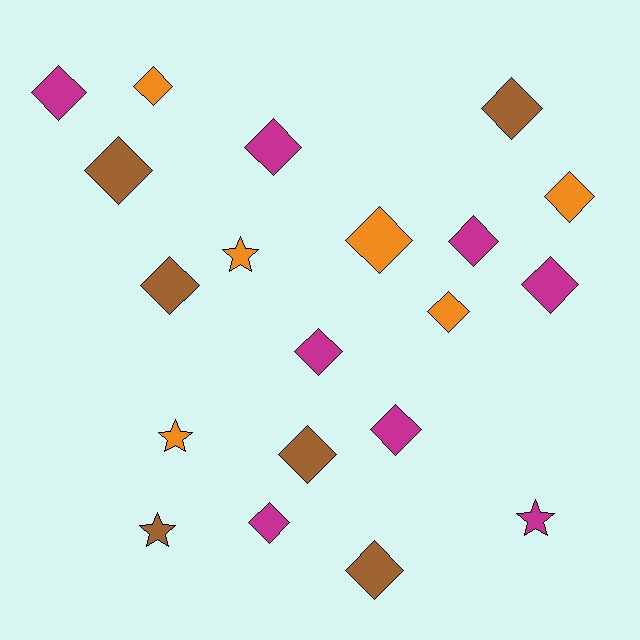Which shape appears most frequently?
Diamond, with 16 objects.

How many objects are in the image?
There are 20 objects.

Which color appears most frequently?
Magenta, with 8 objects.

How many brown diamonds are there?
There are 5 brown diamonds.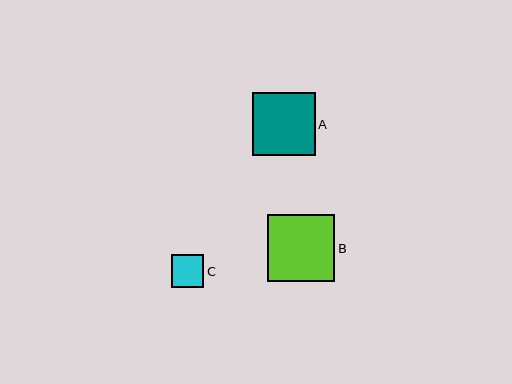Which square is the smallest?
Square C is the smallest with a size of approximately 32 pixels.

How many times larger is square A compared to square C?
Square A is approximately 1.9 times the size of square C.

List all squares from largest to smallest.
From largest to smallest: B, A, C.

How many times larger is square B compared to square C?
Square B is approximately 2.1 times the size of square C.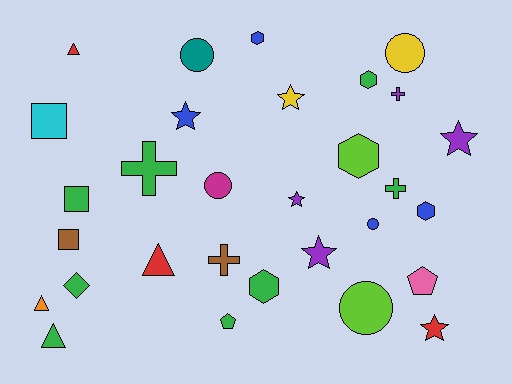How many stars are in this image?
There are 6 stars.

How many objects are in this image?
There are 30 objects.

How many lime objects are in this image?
There are 2 lime objects.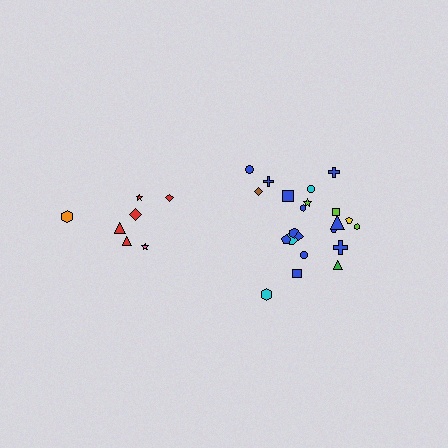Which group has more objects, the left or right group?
The right group.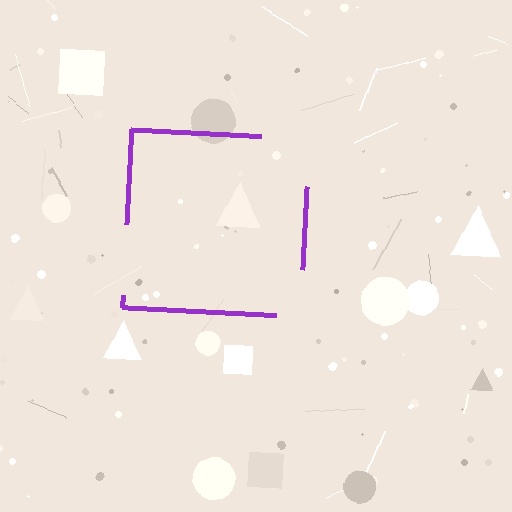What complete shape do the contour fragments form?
The contour fragments form a square.